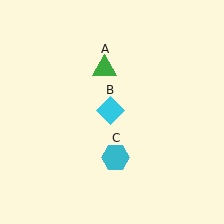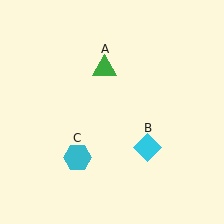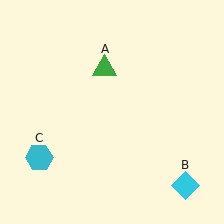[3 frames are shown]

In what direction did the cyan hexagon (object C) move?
The cyan hexagon (object C) moved left.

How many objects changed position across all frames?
2 objects changed position: cyan diamond (object B), cyan hexagon (object C).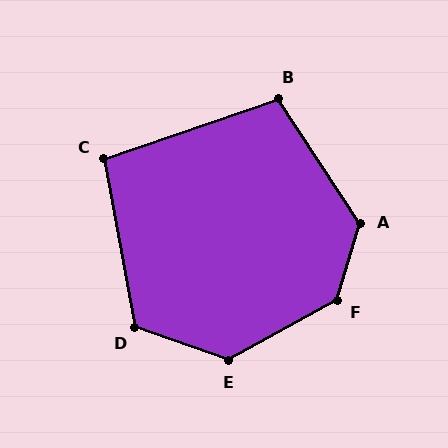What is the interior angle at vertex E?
Approximately 131 degrees (obtuse).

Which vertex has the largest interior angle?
F, at approximately 136 degrees.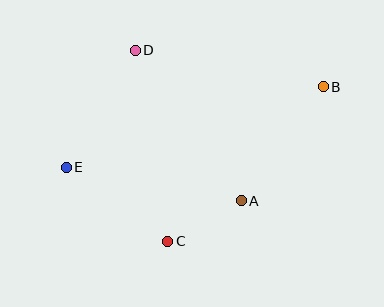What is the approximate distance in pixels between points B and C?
The distance between B and C is approximately 219 pixels.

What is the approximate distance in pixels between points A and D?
The distance between A and D is approximately 184 pixels.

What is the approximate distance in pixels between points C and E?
The distance between C and E is approximately 126 pixels.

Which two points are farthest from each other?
Points B and E are farthest from each other.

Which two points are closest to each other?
Points A and C are closest to each other.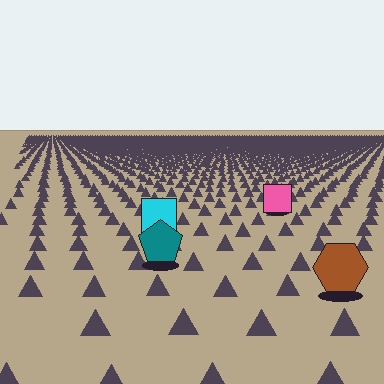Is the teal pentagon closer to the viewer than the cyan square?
Yes. The teal pentagon is closer — you can tell from the texture gradient: the ground texture is coarser near it.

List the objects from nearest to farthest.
From nearest to farthest: the brown hexagon, the teal pentagon, the cyan square, the pink square.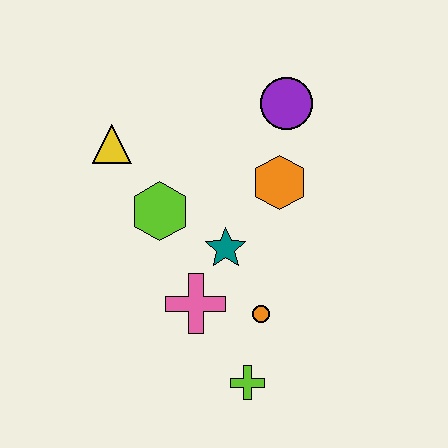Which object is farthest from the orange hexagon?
The lime cross is farthest from the orange hexagon.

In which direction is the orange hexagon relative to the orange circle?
The orange hexagon is above the orange circle.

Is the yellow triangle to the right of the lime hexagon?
No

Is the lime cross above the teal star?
No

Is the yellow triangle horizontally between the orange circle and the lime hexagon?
No